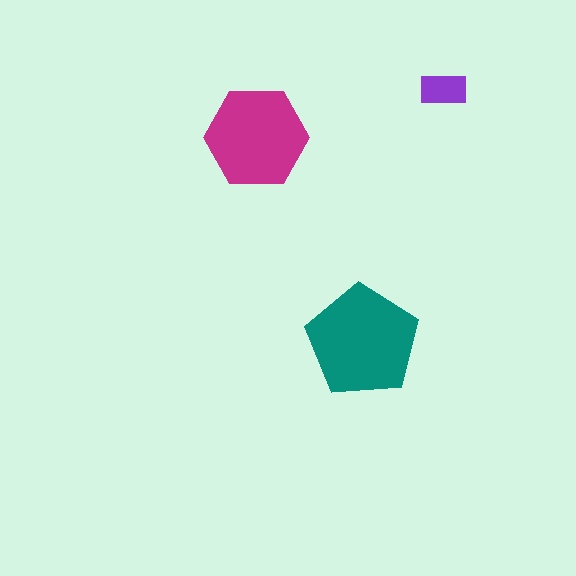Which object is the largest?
The teal pentagon.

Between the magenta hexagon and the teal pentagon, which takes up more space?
The teal pentagon.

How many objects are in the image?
There are 3 objects in the image.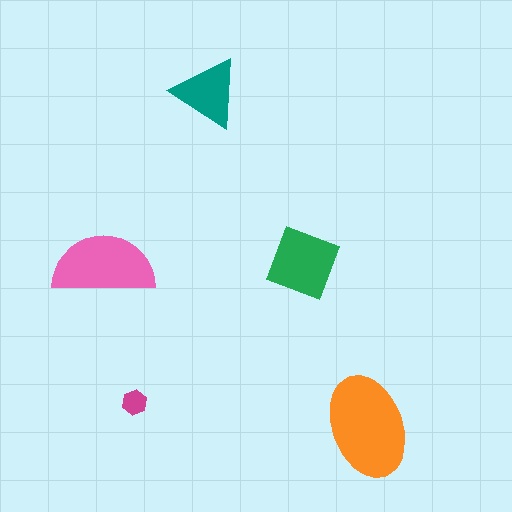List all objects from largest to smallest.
The orange ellipse, the pink semicircle, the green diamond, the teal triangle, the magenta hexagon.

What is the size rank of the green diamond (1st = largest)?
3rd.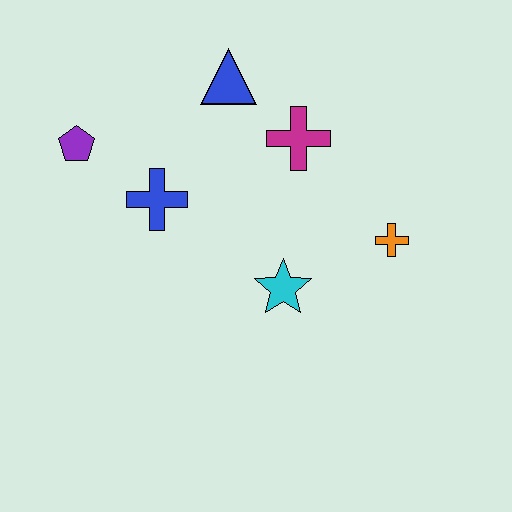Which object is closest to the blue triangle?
The magenta cross is closest to the blue triangle.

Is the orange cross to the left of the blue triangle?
No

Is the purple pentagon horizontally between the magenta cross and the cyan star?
No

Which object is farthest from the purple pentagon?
The orange cross is farthest from the purple pentagon.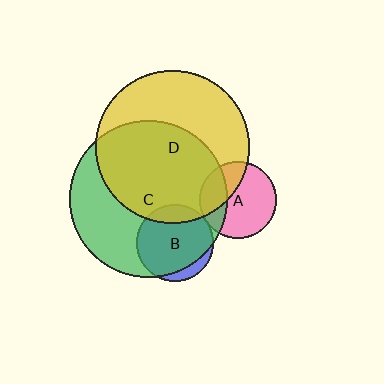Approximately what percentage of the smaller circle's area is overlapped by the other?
Approximately 55%.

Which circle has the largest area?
Circle C (green).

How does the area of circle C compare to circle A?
Approximately 4.2 times.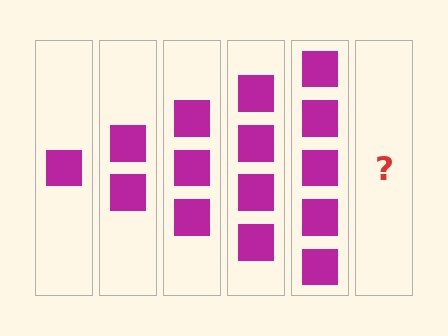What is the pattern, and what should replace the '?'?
The pattern is that each step adds one more square. The '?' should be 6 squares.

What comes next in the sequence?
The next element should be 6 squares.